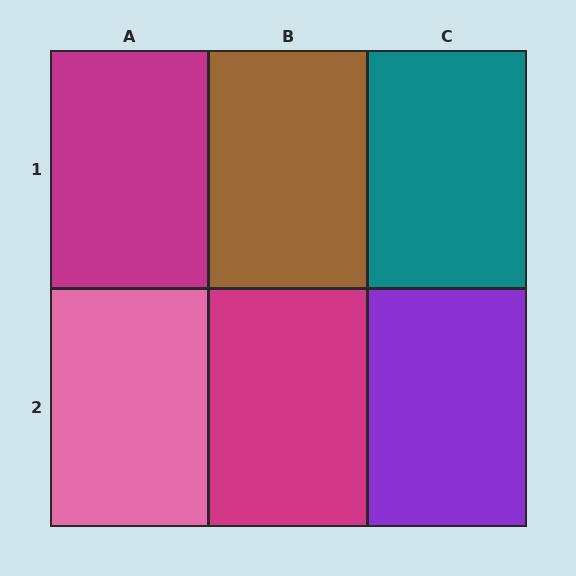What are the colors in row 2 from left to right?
Pink, magenta, purple.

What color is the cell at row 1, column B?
Brown.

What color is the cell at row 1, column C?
Teal.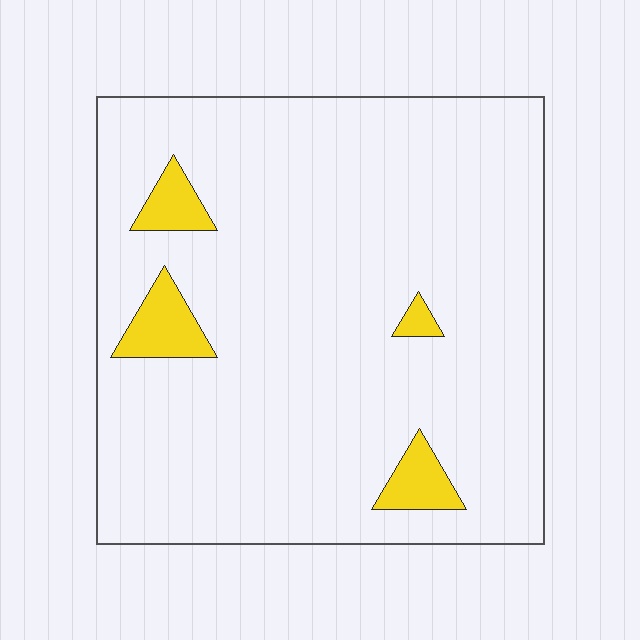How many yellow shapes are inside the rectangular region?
4.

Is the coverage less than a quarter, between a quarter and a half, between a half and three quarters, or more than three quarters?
Less than a quarter.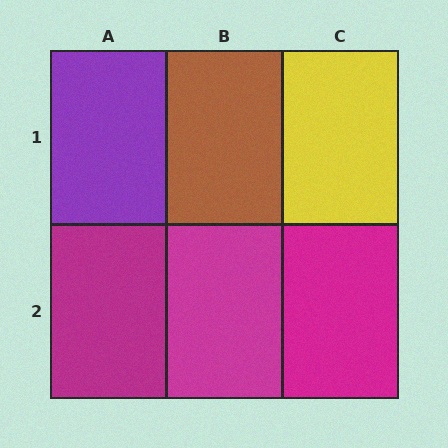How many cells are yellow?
1 cell is yellow.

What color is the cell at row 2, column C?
Magenta.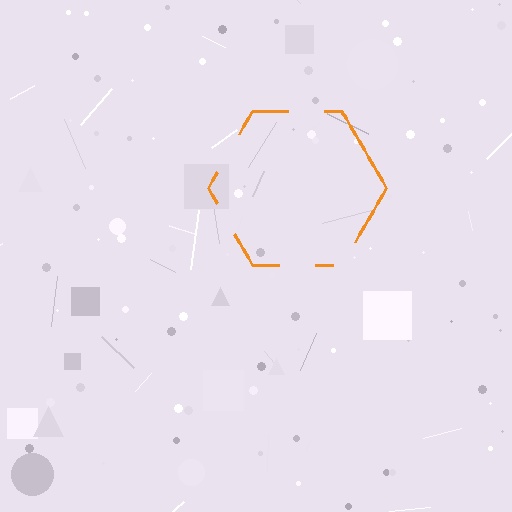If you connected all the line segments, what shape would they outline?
They would outline a hexagon.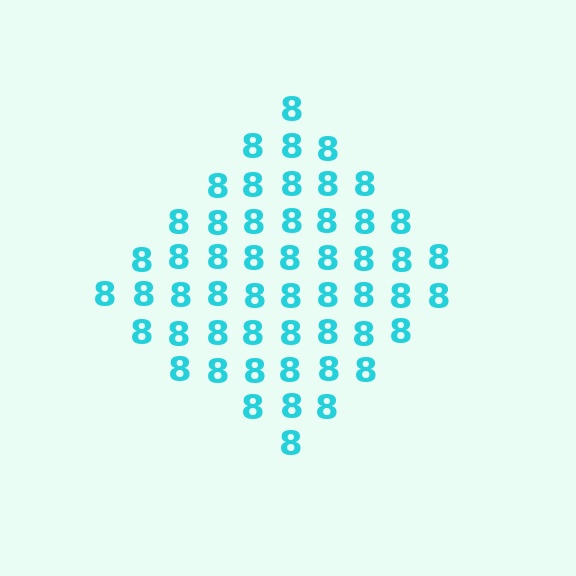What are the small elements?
The small elements are digit 8's.